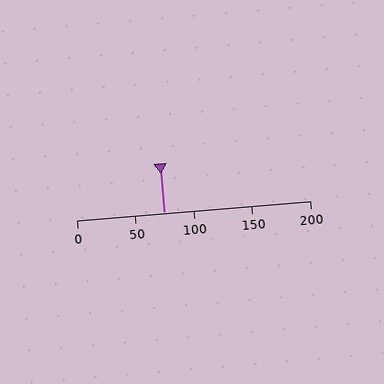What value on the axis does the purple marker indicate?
The marker indicates approximately 75.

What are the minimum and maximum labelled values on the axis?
The axis runs from 0 to 200.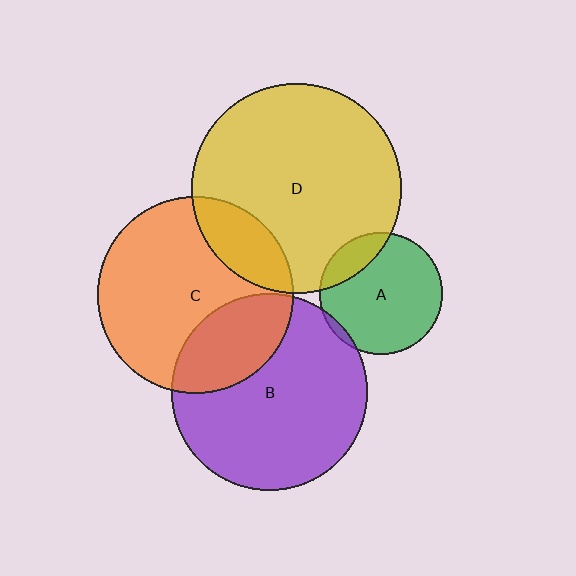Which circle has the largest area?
Circle D (yellow).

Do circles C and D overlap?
Yes.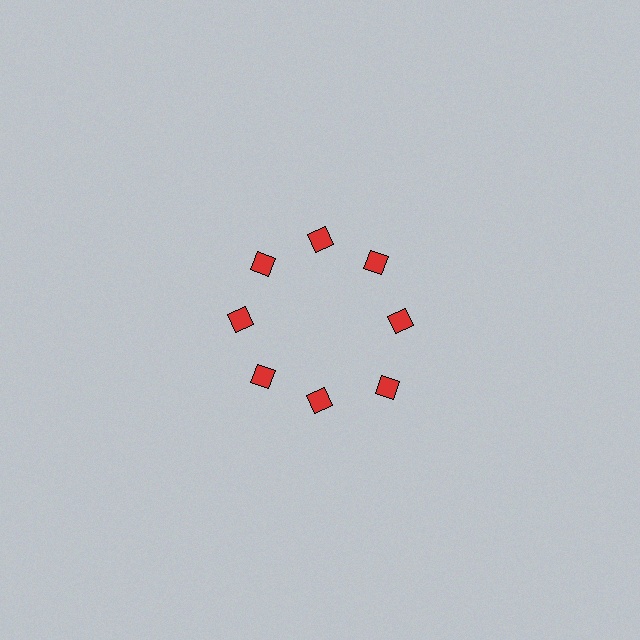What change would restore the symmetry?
The symmetry would be restored by moving it inward, back onto the ring so that all 8 diamonds sit at equal angles and equal distance from the center.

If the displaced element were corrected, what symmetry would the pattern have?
It would have 8-fold rotational symmetry — the pattern would map onto itself every 45 degrees.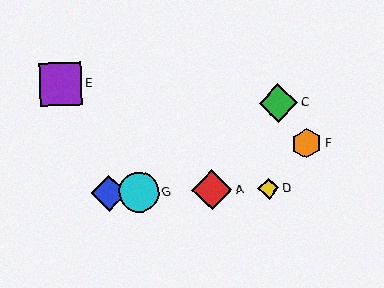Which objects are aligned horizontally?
Objects A, B, D, G are aligned horizontally.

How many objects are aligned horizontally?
4 objects (A, B, D, G) are aligned horizontally.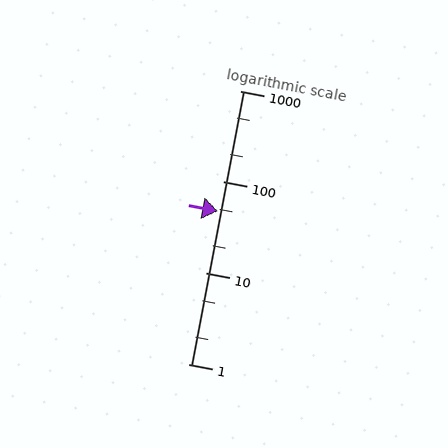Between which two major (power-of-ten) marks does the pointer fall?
The pointer is between 10 and 100.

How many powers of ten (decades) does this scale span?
The scale spans 3 decades, from 1 to 1000.